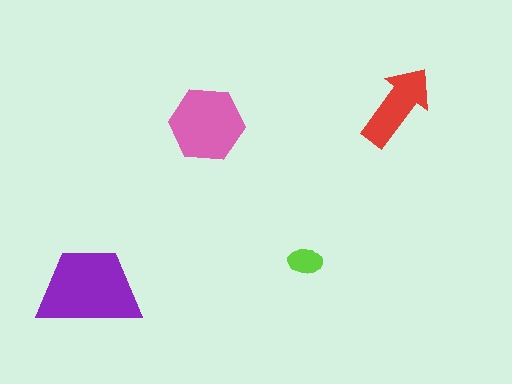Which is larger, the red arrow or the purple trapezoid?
The purple trapezoid.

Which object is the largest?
The purple trapezoid.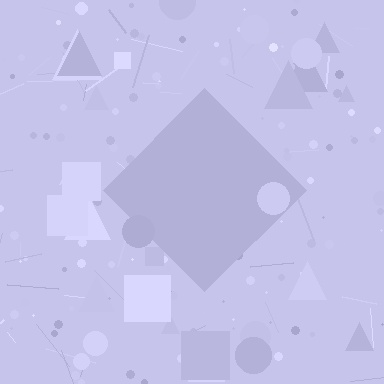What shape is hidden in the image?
A diamond is hidden in the image.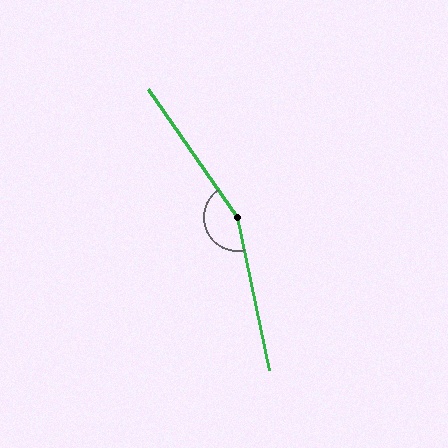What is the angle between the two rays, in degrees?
Approximately 157 degrees.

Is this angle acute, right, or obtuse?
It is obtuse.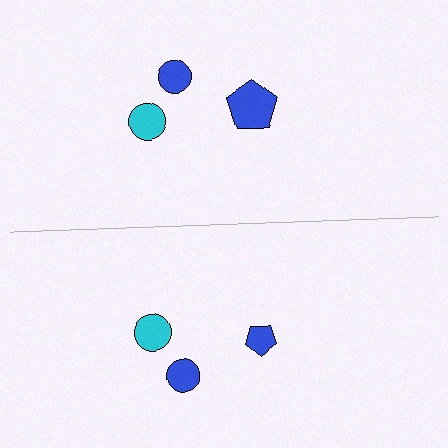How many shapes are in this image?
There are 6 shapes in this image.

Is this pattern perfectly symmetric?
No, the pattern is not perfectly symmetric. The blue pentagon on the bottom side has a different size than its mirror counterpart.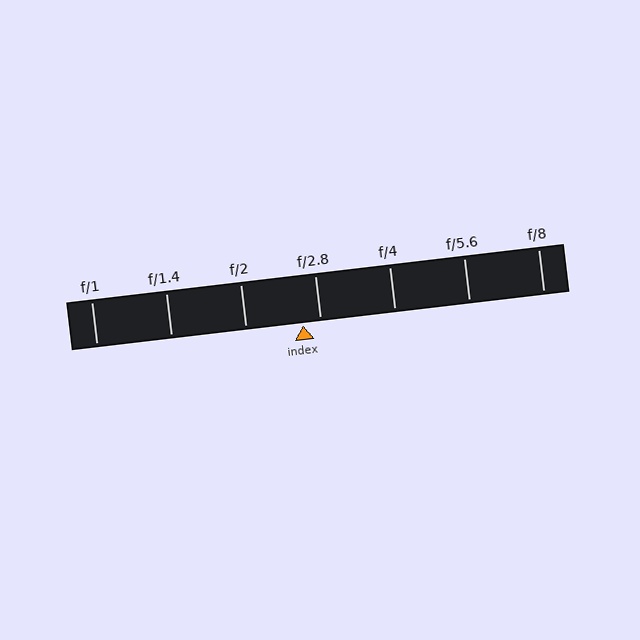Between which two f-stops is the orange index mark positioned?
The index mark is between f/2 and f/2.8.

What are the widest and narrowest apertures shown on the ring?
The widest aperture shown is f/1 and the narrowest is f/8.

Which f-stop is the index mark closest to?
The index mark is closest to f/2.8.